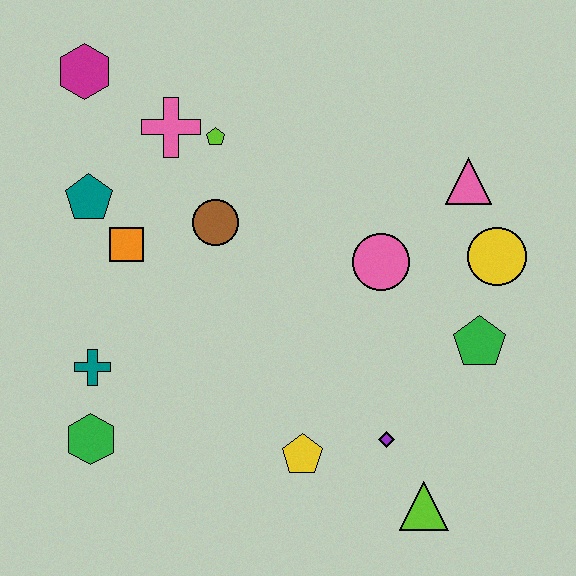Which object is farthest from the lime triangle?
The magenta hexagon is farthest from the lime triangle.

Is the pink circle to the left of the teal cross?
No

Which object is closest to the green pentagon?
The yellow circle is closest to the green pentagon.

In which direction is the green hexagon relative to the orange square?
The green hexagon is below the orange square.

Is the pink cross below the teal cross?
No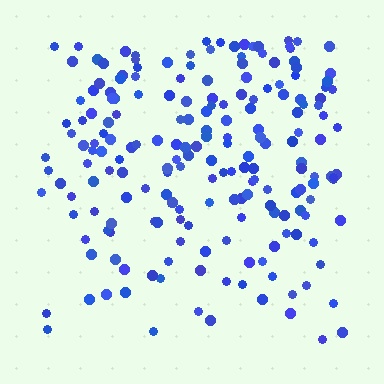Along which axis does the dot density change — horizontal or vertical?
Vertical.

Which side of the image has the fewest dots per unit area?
The bottom.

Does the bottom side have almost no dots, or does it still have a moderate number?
Still a moderate number, just noticeably fewer than the top.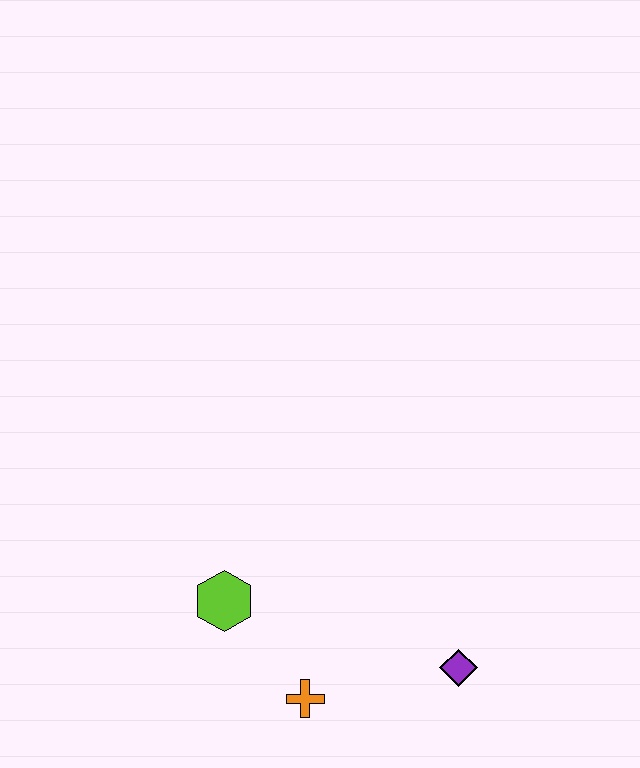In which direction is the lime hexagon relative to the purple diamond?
The lime hexagon is to the left of the purple diamond.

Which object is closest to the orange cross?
The lime hexagon is closest to the orange cross.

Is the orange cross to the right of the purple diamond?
No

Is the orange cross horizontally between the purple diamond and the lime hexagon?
Yes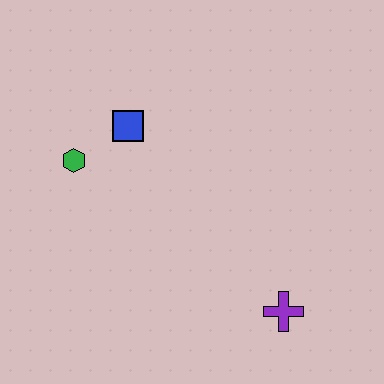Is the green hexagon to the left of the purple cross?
Yes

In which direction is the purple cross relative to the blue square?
The purple cross is below the blue square.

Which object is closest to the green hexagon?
The blue square is closest to the green hexagon.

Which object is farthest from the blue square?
The purple cross is farthest from the blue square.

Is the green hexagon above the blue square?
No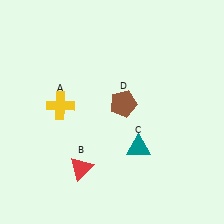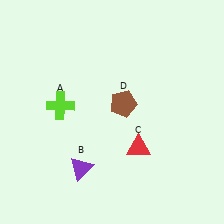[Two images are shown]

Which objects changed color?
A changed from yellow to lime. B changed from red to purple. C changed from teal to red.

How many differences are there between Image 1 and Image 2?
There are 3 differences between the two images.